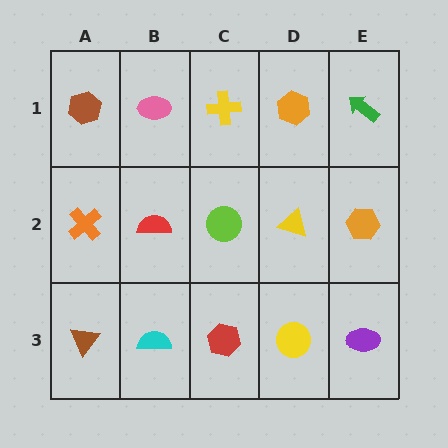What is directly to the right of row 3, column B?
A red hexagon.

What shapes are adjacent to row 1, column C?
A lime circle (row 2, column C), a pink ellipse (row 1, column B), an orange hexagon (row 1, column D).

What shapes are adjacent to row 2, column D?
An orange hexagon (row 1, column D), a yellow circle (row 3, column D), a lime circle (row 2, column C), an orange hexagon (row 2, column E).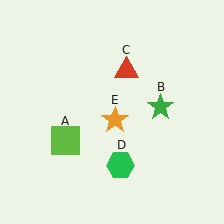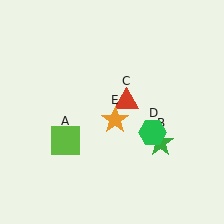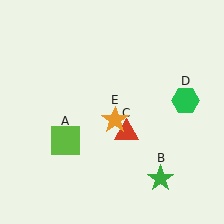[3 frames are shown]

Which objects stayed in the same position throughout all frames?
Lime square (object A) and orange star (object E) remained stationary.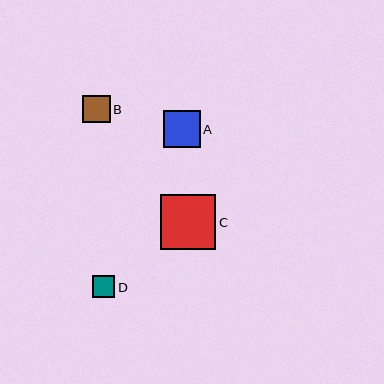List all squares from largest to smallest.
From largest to smallest: C, A, B, D.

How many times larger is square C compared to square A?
Square C is approximately 1.5 times the size of square A.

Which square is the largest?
Square C is the largest with a size of approximately 55 pixels.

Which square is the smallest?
Square D is the smallest with a size of approximately 23 pixels.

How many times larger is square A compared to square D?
Square A is approximately 1.6 times the size of square D.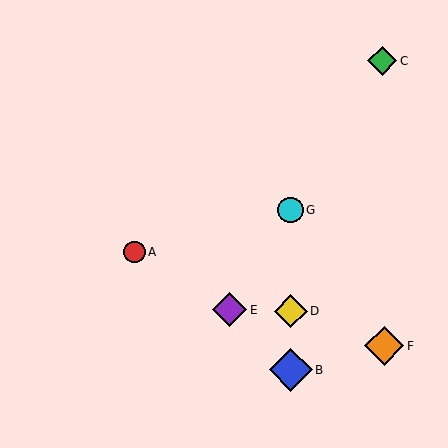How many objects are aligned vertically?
3 objects (B, D, G) are aligned vertically.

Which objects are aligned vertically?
Objects B, D, G are aligned vertically.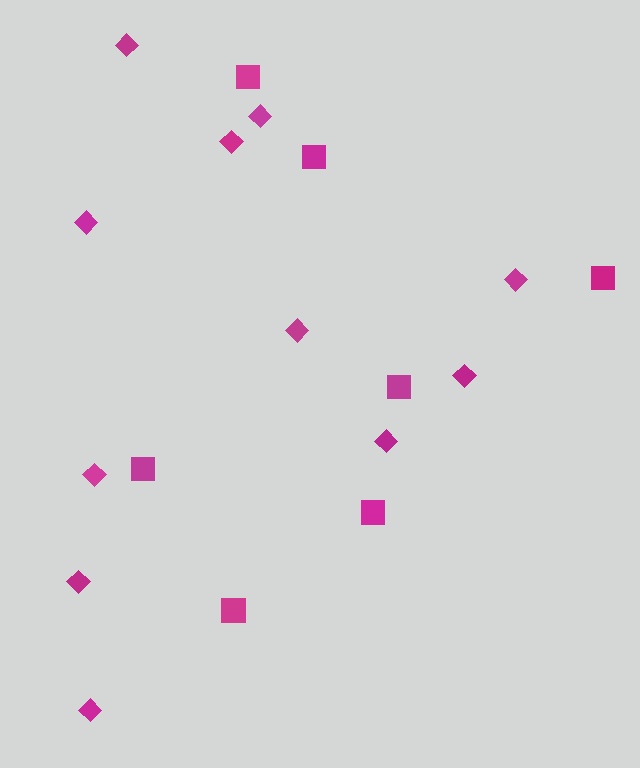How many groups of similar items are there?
There are 2 groups: one group of squares (7) and one group of diamonds (11).